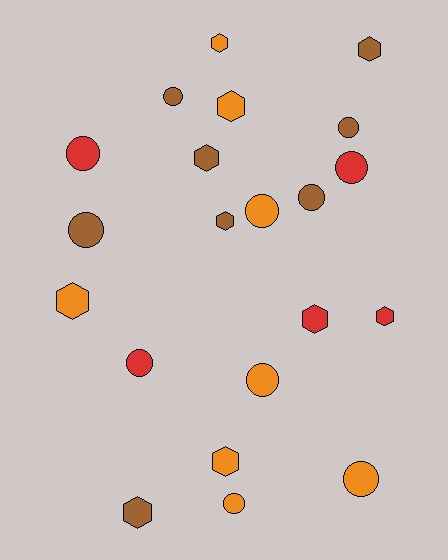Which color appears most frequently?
Brown, with 8 objects.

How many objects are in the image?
There are 21 objects.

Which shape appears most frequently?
Circle, with 11 objects.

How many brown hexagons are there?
There are 4 brown hexagons.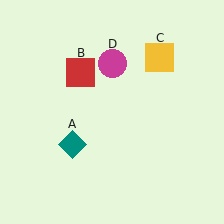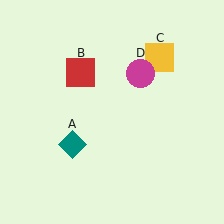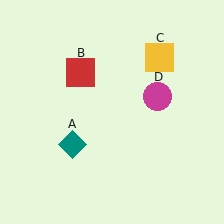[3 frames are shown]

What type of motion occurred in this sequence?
The magenta circle (object D) rotated clockwise around the center of the scene.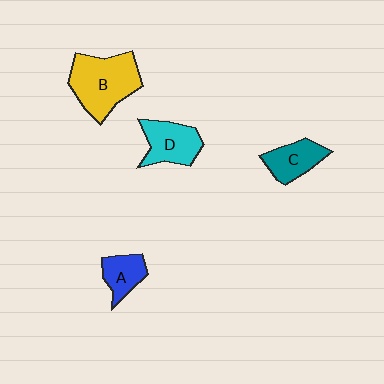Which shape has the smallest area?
Shape A (blue).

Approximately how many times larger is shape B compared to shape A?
Approximately 2.2 times.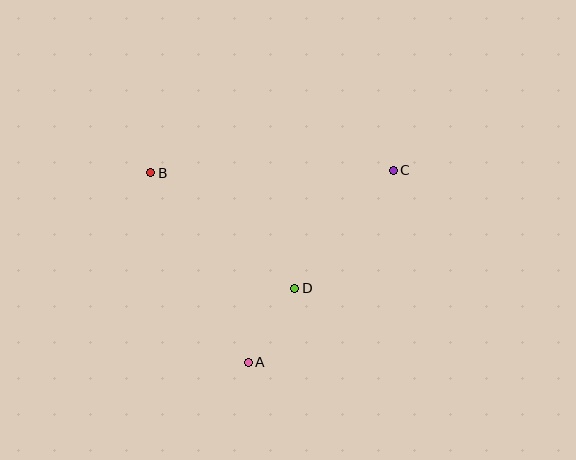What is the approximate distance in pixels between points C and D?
The distance between C and D is approximately 154 pixels.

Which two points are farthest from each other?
Points B and C are farthest from each other.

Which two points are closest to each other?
Points A and D are closest to each other.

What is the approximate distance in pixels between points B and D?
The distance between B and D is approximately 184 pixels.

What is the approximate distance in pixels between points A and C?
The distance between A and C is approximately 241 pixels.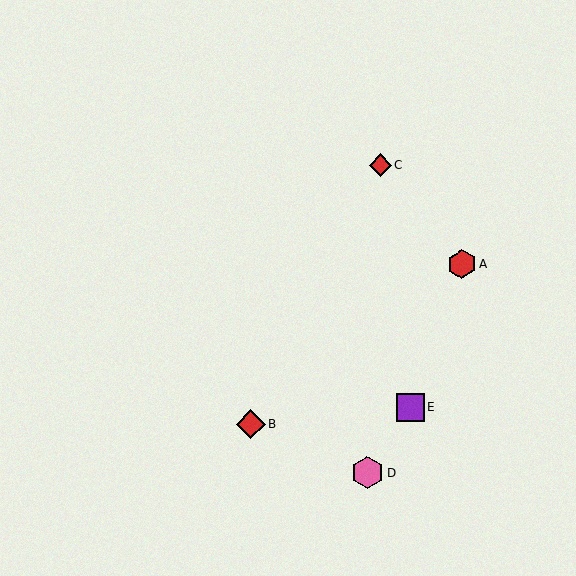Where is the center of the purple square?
The center of the purple square is at (411, 407).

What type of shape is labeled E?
Shape E is a purple square.